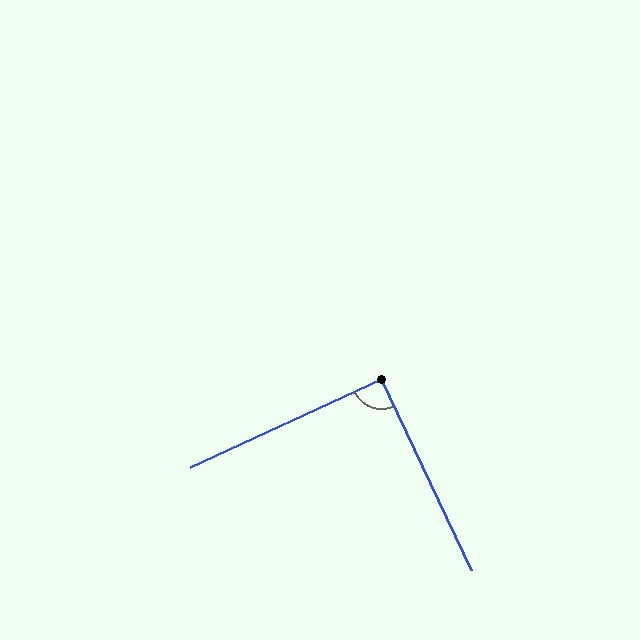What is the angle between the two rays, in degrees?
Approximately 91 degrees.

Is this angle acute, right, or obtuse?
It is approximately a right angle.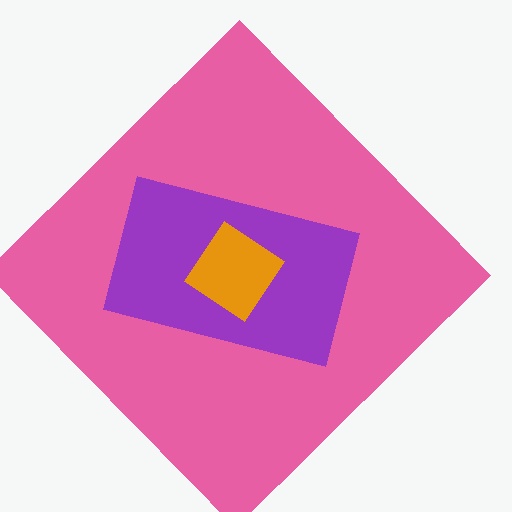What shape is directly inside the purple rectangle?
The orange diamond.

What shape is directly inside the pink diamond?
The purple rectangle.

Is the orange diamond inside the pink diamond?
Yes.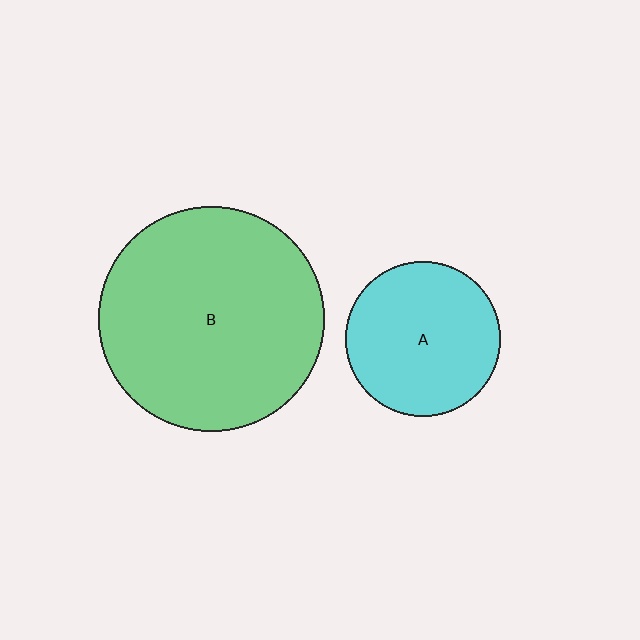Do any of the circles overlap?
No, none of the circles overlap.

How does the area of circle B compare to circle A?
Approximately 2.1 times.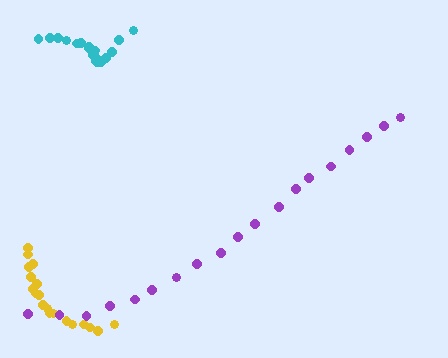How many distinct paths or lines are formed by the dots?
There are 3 distinct paths.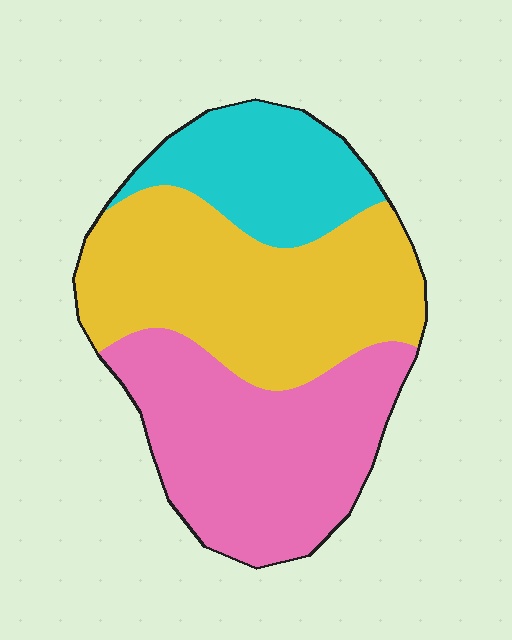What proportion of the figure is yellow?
Yellow takes up about two fifths (2/5) of the figure.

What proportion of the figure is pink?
Pink takes up about three eighths (3/8) of the figure.